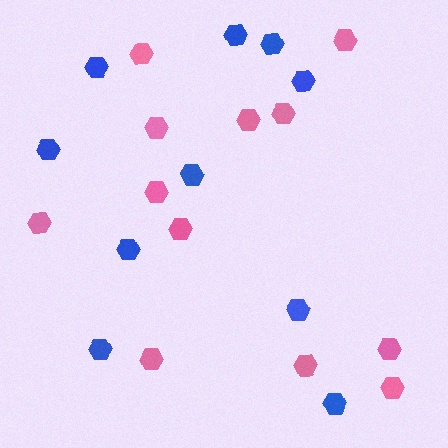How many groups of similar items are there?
There are 2 groups: one group of pink hexagons (12) and one group of blue hexagons (10).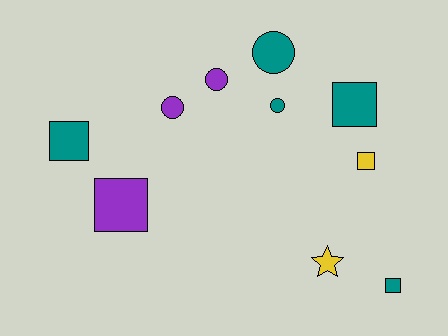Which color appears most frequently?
Teal, with 5 objects.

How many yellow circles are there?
There are no yellow circles.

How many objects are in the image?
There are 10 objects.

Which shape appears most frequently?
Square, with 5 objects.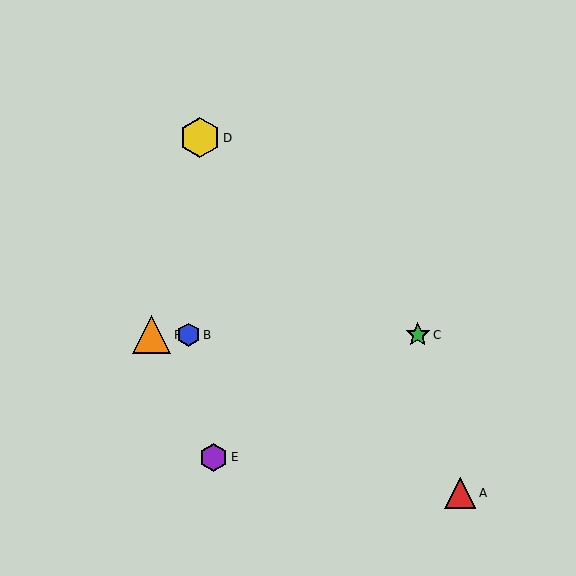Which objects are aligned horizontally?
Objects B, C, F are aligned horizontally.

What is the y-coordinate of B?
Object B is at y≈335.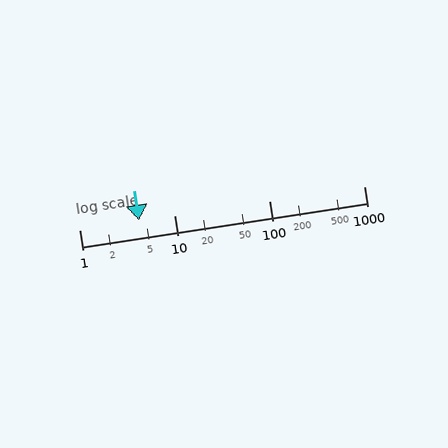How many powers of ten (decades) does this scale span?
The scale spans 3 decades, from 1 to 1000.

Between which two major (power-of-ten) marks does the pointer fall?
The pointer is between 1 and 10.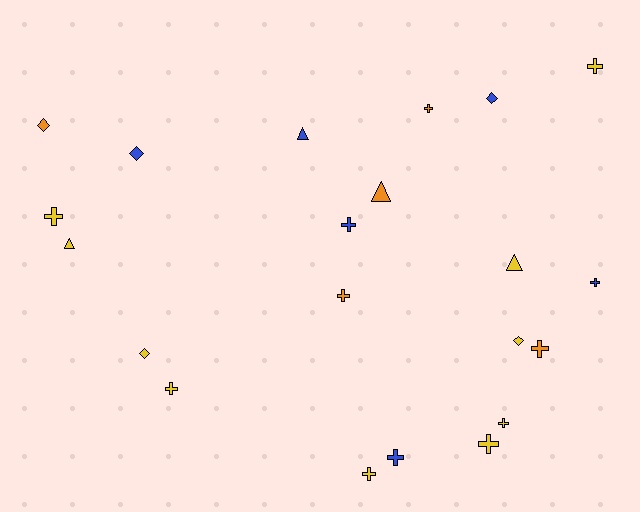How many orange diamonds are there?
There is 1 orange diamond.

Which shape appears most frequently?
Cross, with 12 objects.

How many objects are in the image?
There are 21 objects.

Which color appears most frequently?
Yellow, with 10 objects.